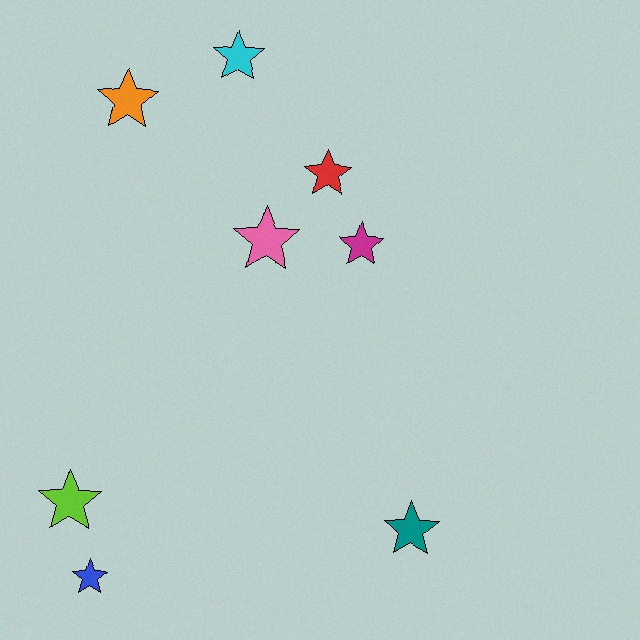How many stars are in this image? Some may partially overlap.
There are 8 stars.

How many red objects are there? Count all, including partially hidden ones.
There is 1 red object.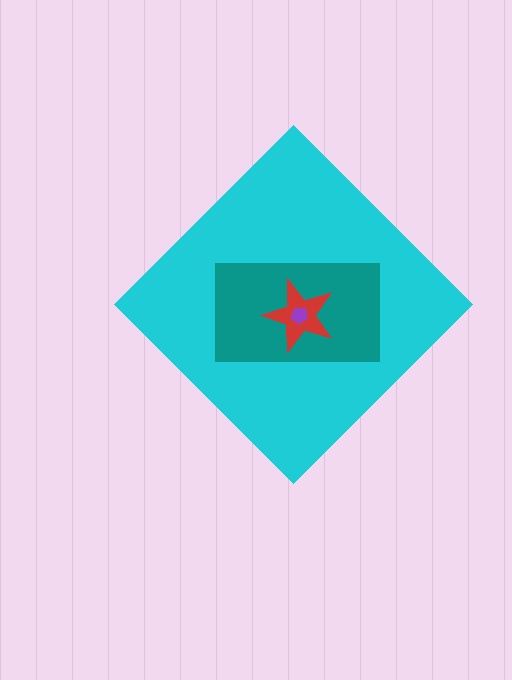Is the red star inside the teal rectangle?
Yes.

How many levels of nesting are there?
4.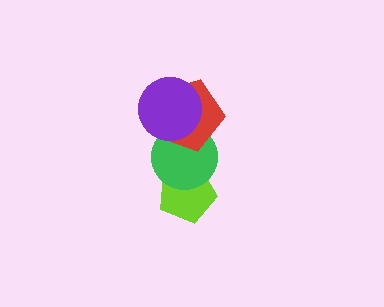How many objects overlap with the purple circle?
2 objects overlap with the purple circle.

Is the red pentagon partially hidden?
Yes, it is partially covered by another shape.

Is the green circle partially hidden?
Yes, it is partially covered by another shape.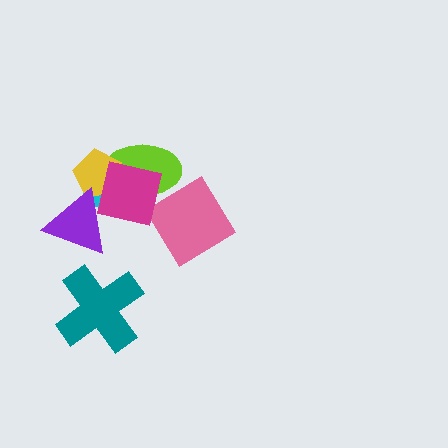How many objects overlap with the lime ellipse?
3 objects overlap with the lime ellipse.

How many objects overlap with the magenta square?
4 objects overlap with the magenta square.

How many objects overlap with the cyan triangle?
4 objects overlap with the cyan triangle.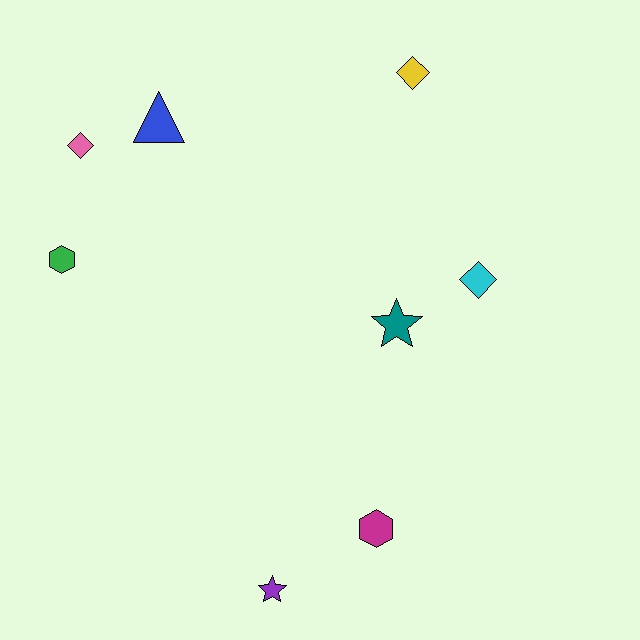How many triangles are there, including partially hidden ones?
There is 1 triangle.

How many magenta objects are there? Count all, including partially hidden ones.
There is 1 magenta object.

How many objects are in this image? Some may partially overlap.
There are 8 objects.